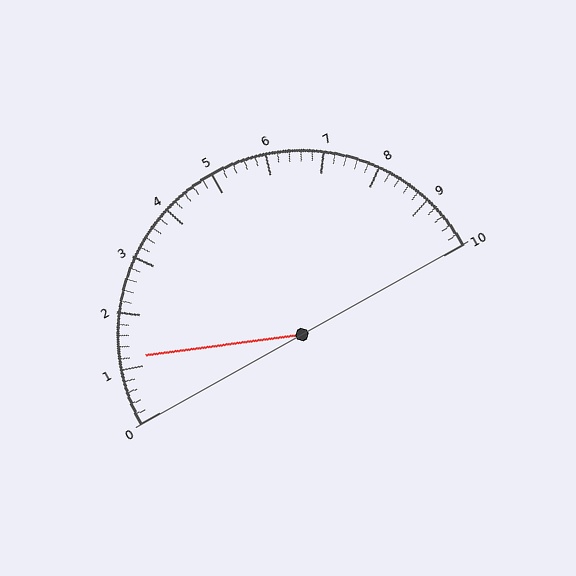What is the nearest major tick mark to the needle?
The nearest major tick mark is 1.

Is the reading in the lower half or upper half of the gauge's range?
The reading is in the lower half of the range (0 to 10).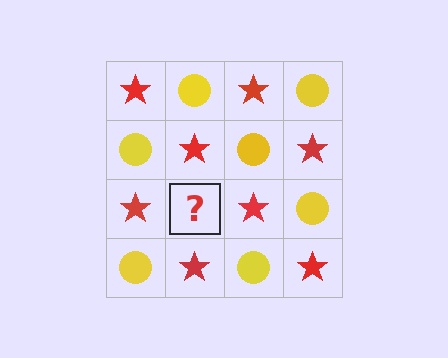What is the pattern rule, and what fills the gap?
The rule is that it alternates red star and yellow circle in a checkerboard pattern. The gap should be filled with a yellow circle.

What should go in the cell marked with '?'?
The missing cell should contain a yellow circle.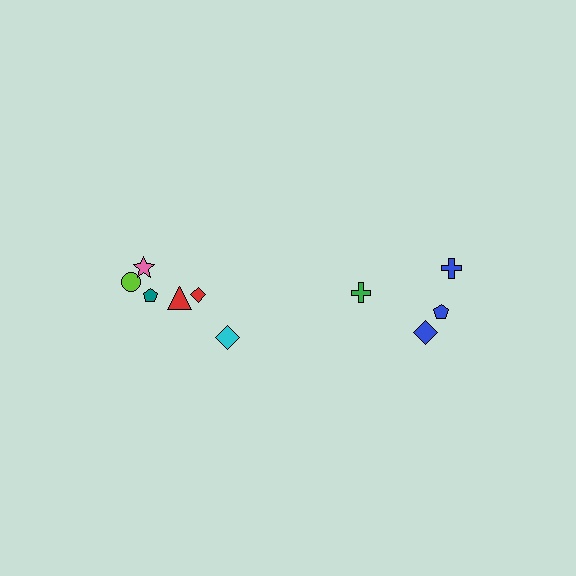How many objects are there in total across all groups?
There are 10 objects.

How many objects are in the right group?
There are 4 objects.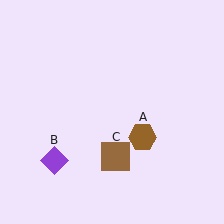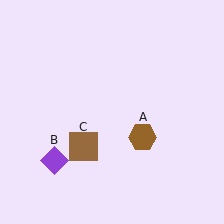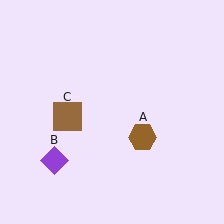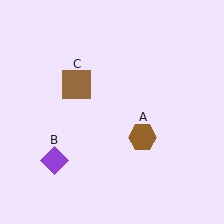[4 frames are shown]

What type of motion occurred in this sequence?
The brown square (object C) rotated clockwise around the center of the scene.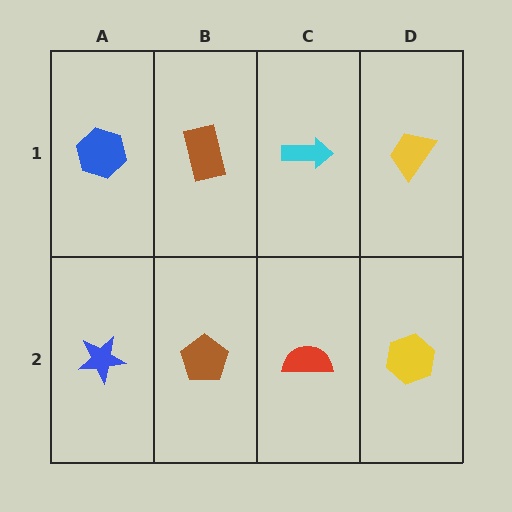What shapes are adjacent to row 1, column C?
A red semicircle (row 2, column C), a brown rectangle (row 1, column B), a yellow trapezoid (row 1, column D).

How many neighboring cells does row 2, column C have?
3.